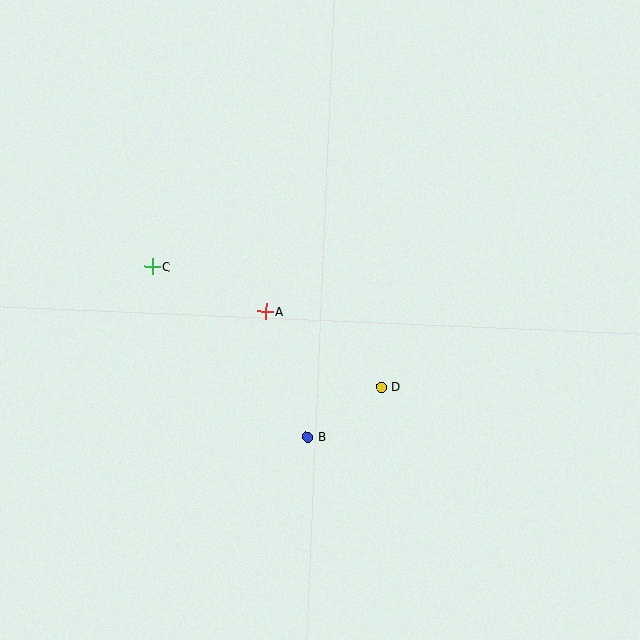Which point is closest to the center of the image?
Point A at (265, 312) is closest to the center.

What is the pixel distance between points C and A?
The distance between C and A is 121 pixels.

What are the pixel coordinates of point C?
Point C is at (153, 266).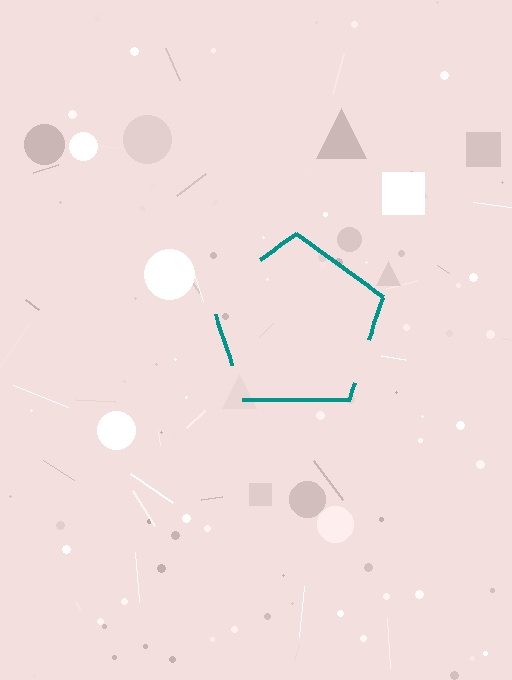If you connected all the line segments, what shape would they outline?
They would outline a pentagon.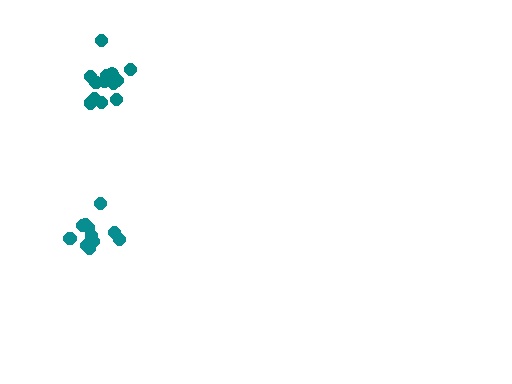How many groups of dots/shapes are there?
There are 2 groups.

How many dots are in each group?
Group 1: 13 dots, Group 2: 11 dots (24 total).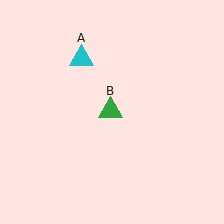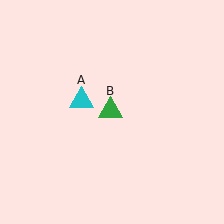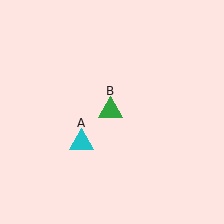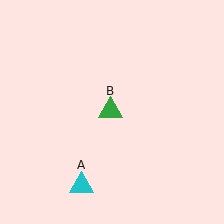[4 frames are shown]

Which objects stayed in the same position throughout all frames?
Green triangle (object B) remained stationary.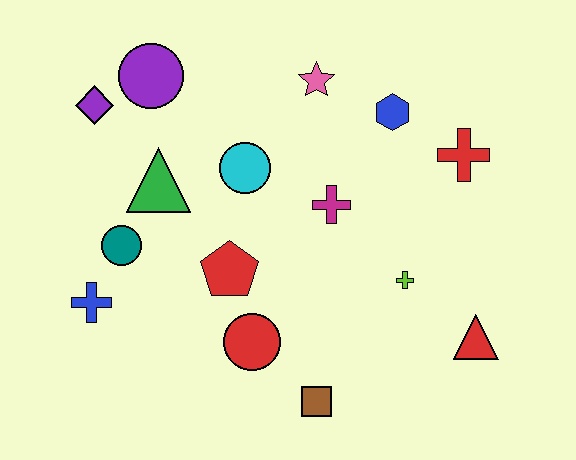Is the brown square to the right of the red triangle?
No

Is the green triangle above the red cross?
No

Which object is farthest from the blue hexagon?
The blue cross is farthest from the blue hexagon.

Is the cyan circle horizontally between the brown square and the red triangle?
No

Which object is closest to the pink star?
The blue hexagon is closest to the pink star.